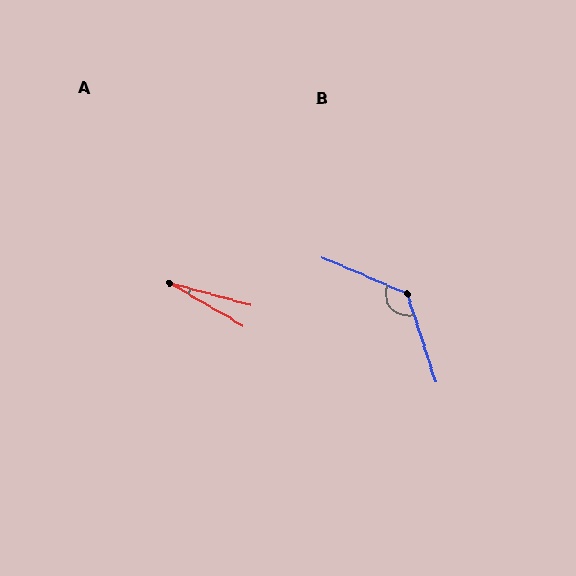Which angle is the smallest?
A, at approximately 15 degrees.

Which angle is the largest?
B, at approximately 131 degrees.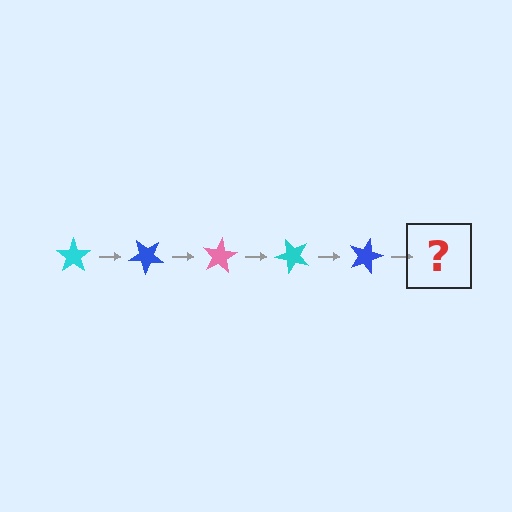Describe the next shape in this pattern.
It should be a pink star, rotated 200 degrees from the start.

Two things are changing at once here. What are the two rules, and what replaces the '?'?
The two rules are that it rotates 40 degrees each step and the color cycles through cyan, blue, and pink. The '?' should be a pink star, rotated 200 degrees from the start.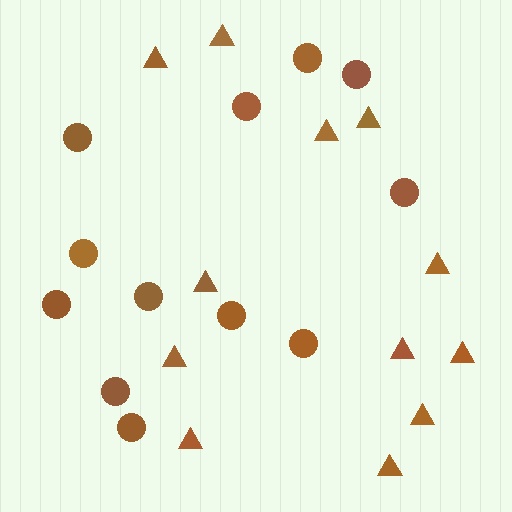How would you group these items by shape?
There are 2 groups: one group of circles (12) and one group of triangles (12).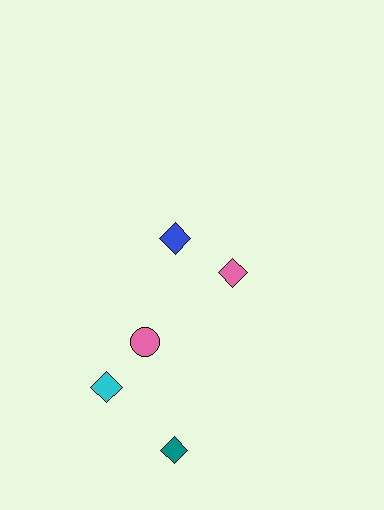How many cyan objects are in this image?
There is 1 cyan object.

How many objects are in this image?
There are 5 objects.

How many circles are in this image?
There is 1 circle.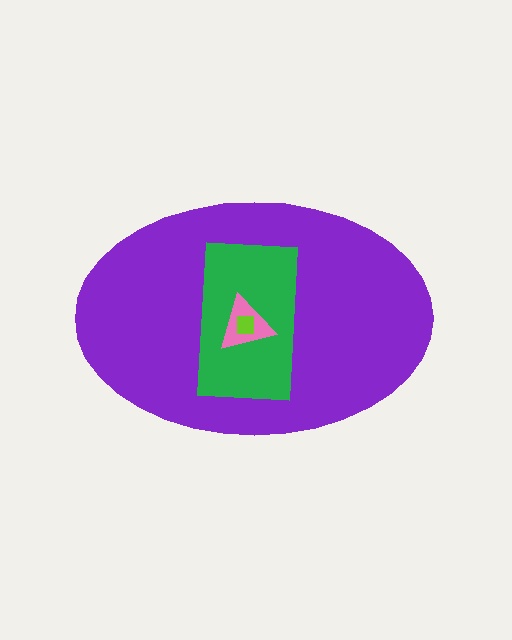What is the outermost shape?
The purple ellipse.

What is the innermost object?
The lime square.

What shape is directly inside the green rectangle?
The pink triangle.